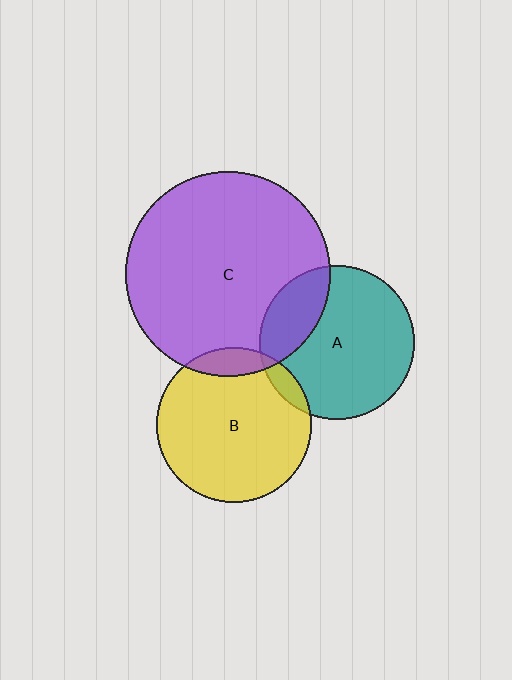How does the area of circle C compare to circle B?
Approximately 1.8 times.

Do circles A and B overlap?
Yes.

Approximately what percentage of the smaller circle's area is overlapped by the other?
Approximately 5%.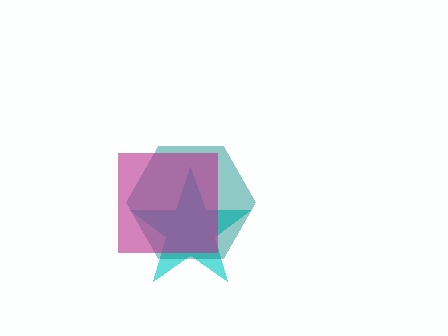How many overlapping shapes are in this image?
There are 3 overlapping shapes in the image.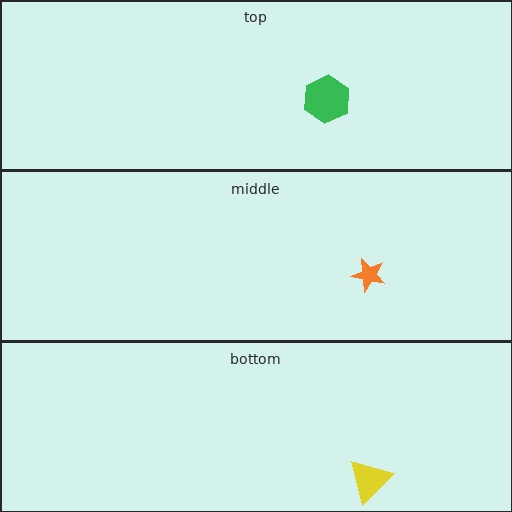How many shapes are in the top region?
1.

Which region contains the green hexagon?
The top region.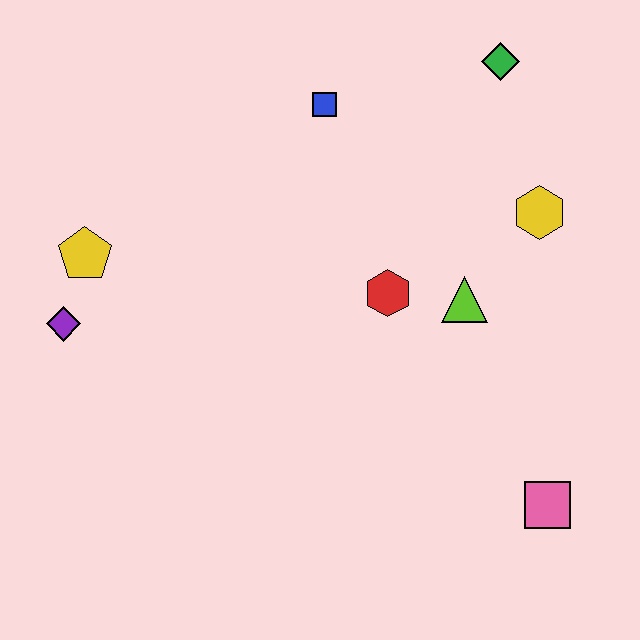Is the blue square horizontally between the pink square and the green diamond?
No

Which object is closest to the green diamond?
The yellow hexagon is closest to the green diamond.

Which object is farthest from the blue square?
The pink square is farthest from the blue square.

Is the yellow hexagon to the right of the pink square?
No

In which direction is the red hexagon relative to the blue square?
The red hexagon is below the blue square.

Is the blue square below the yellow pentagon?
No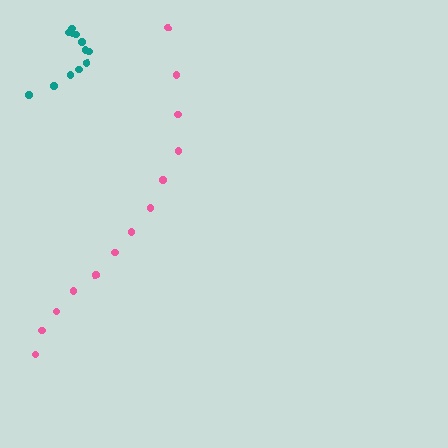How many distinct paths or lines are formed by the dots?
There are 2 distinct paths.